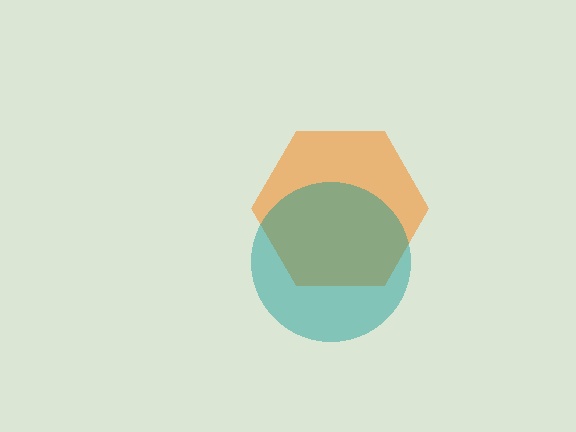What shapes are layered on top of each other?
The layered shapes are: an orange hexagon, a teal circle.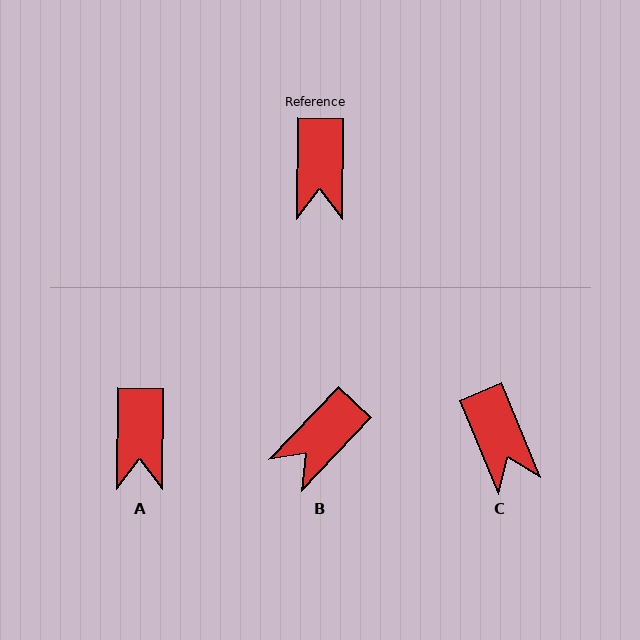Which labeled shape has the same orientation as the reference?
A.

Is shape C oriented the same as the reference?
No, it is off by about 23 degrees.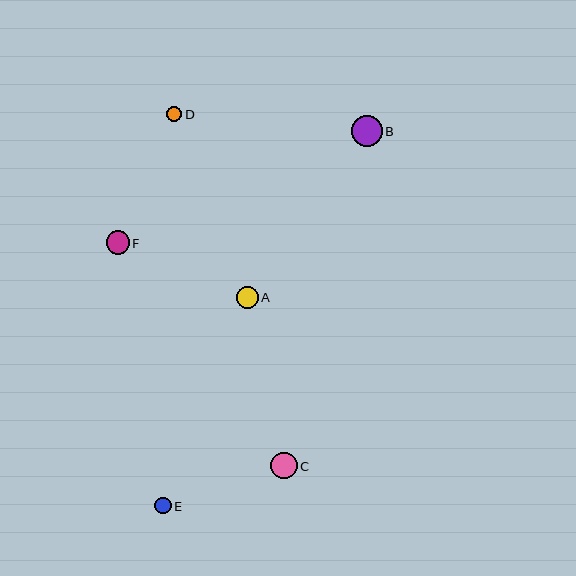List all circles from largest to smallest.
From largest to smallest: B, C, F, A, E, D.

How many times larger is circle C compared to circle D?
Circle C is approximately 1.7 times the size of circle D.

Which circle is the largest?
Circle B is the largest with a size of approximately 30 pixels.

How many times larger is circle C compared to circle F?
Circle C is approximately 1.1 times the size of circle F.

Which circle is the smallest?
Circle D is the smallest with a size of approximately 16 pixels.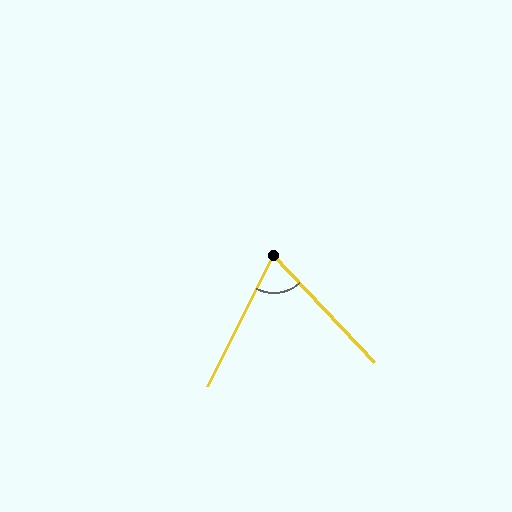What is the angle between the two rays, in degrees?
Approximately 70 degrees.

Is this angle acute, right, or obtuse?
It is acute.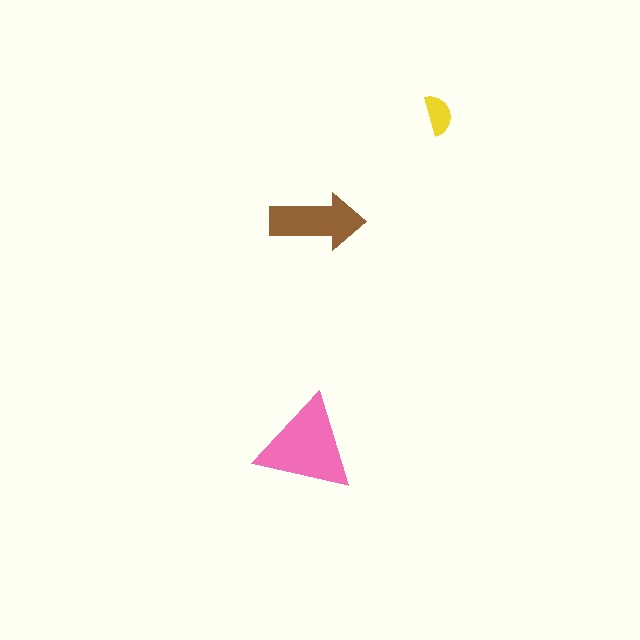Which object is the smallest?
The yellow semicircle.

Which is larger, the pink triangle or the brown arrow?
The pink triangle.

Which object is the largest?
The pink triangle.